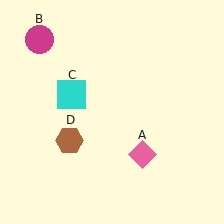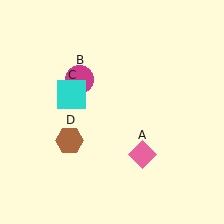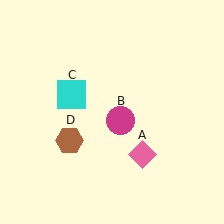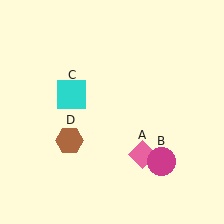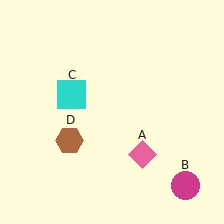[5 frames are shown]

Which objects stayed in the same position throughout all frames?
Pink diamond (object A) and cyan square (object C) and brown hexagon (object D) remained stationary.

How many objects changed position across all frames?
1 object changed position: magenta circle (object B).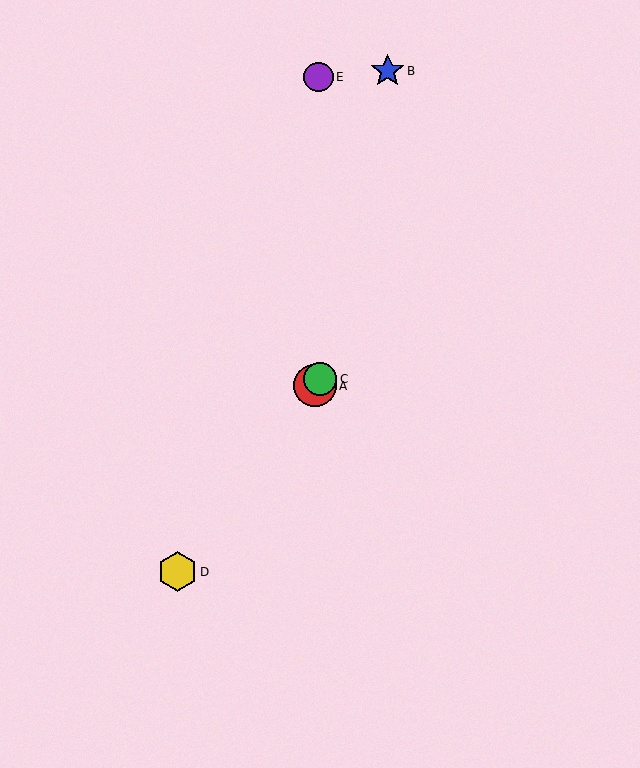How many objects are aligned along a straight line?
3 objects (A, C, D) are aligned along a straight line.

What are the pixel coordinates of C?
Object C is at (320, 379).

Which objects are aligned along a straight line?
Objects A, C, D are aligned along a straight line.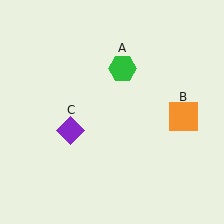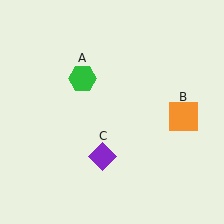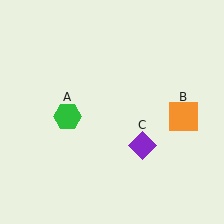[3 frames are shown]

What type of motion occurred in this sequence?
The green hexagon (object A), purple diamond (object C) rotated counterclockwise around the center of the scene.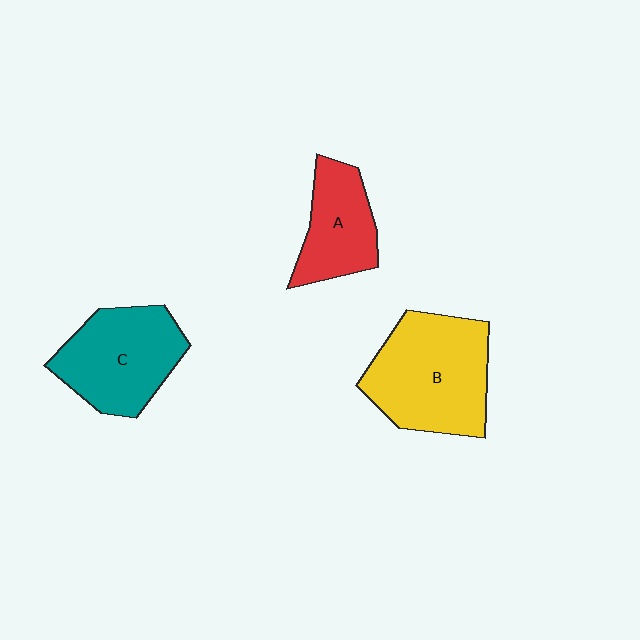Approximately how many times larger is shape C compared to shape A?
Approximately 1.4 times.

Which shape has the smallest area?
Shape A (red).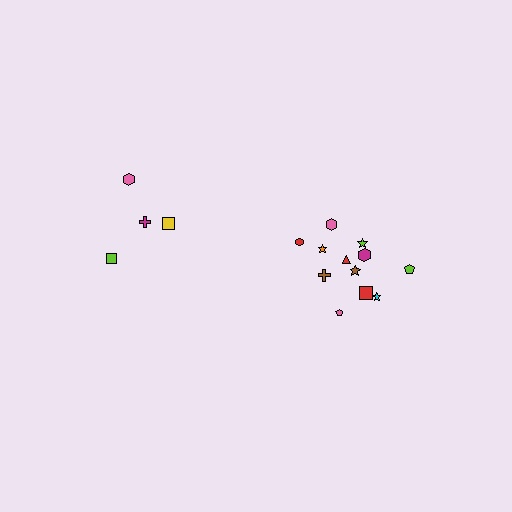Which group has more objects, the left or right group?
The right group.